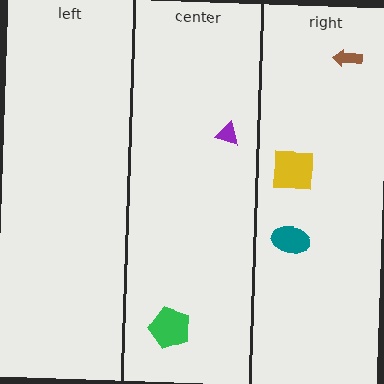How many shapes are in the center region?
2.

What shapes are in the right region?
The teal ellipse, the brown arrow, the yellow square.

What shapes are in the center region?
The purple triangle, the green pentagon.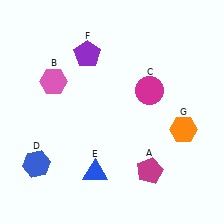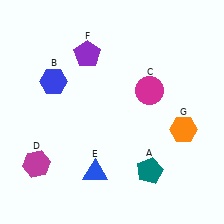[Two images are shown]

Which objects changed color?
A changed from magenta to teal. B changed from pink to blue. D changed from blue to magenta.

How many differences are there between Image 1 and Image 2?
There are 3 differences between the two images.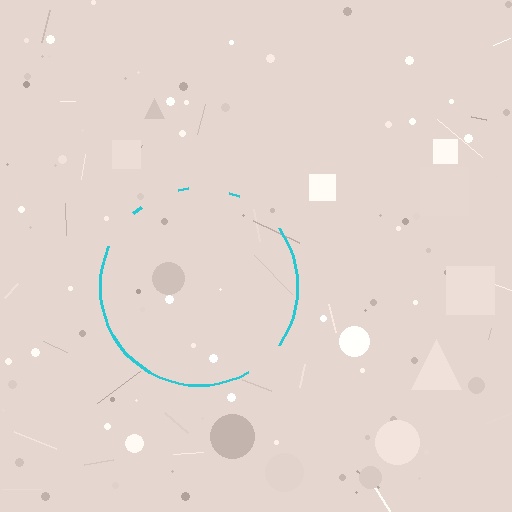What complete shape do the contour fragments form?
The contour fragments form a circle.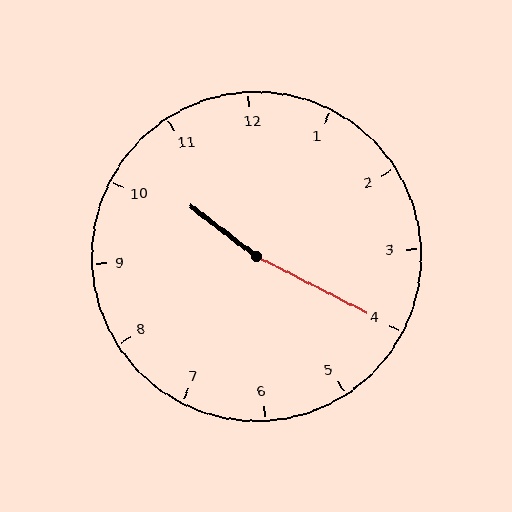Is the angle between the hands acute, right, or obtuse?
It is obtuse.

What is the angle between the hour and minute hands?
Approximately 170 degrees.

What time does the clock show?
10:20.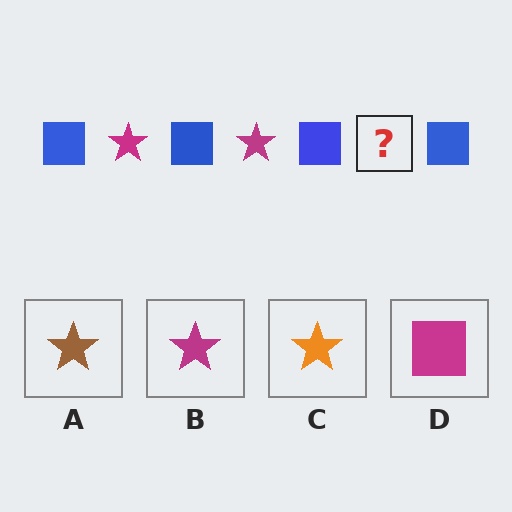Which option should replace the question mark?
Option B.